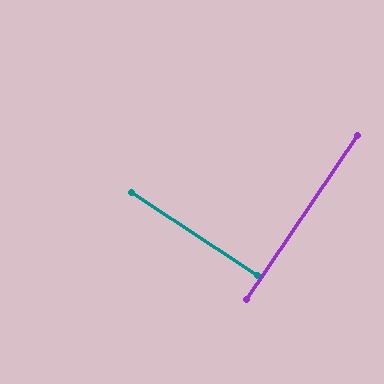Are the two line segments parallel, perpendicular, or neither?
Perpendicular — they meet at approximately 89°.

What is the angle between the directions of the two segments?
Approximately 89 degrees.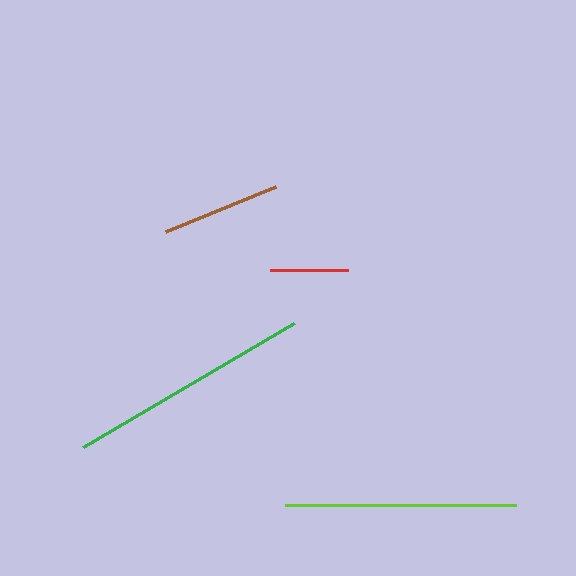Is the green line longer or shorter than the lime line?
The green line is longer than the lime line.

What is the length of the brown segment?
The brown segment is approximately 119 pixels long.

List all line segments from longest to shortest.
From longest to shortest: green, lime, brown, red.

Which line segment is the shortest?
The red line is the shortest at approximately 78 pixels.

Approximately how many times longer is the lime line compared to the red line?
The lime line is approximately 3.0 times the length of the red line.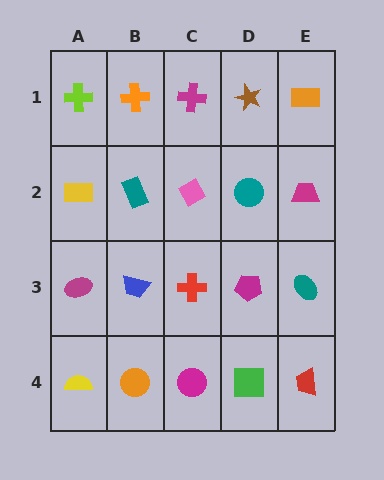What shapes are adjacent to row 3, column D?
A teal circle (row 2, column D), a green square (row 4, column D), a red cross (row 3, column C), a teal ellipse (row 3, column E).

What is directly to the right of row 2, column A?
A teal rectangle.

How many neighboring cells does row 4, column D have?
3.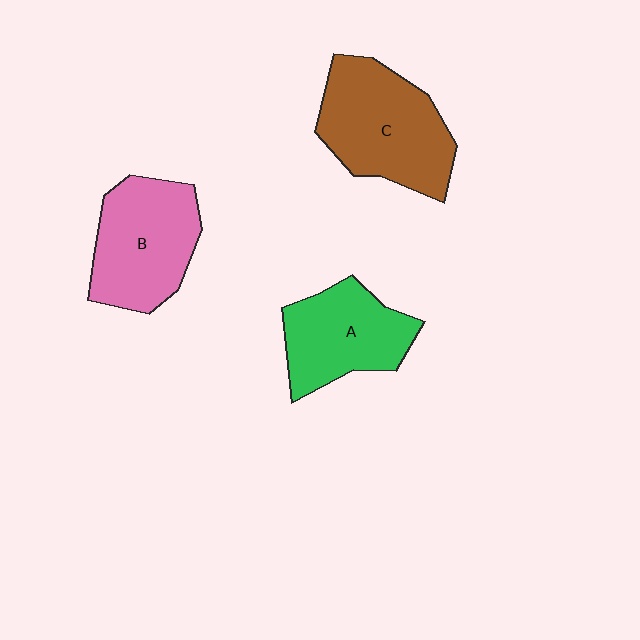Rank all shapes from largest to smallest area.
From largest to smallest: C (brown), B (pink), A (green).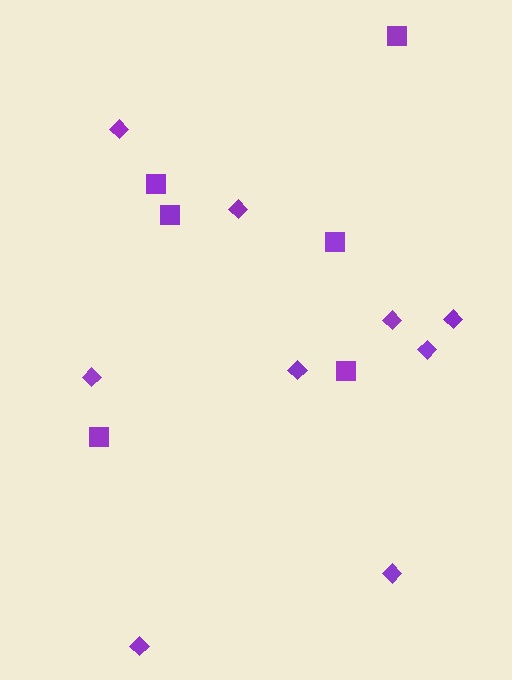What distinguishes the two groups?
There are 2 groups: one group of squares (6) and one group of diamonds (9).